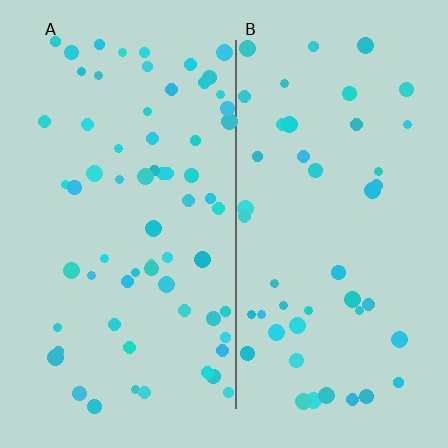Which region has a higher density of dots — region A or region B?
A (the left).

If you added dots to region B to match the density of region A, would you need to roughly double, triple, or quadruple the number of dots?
Approximately double.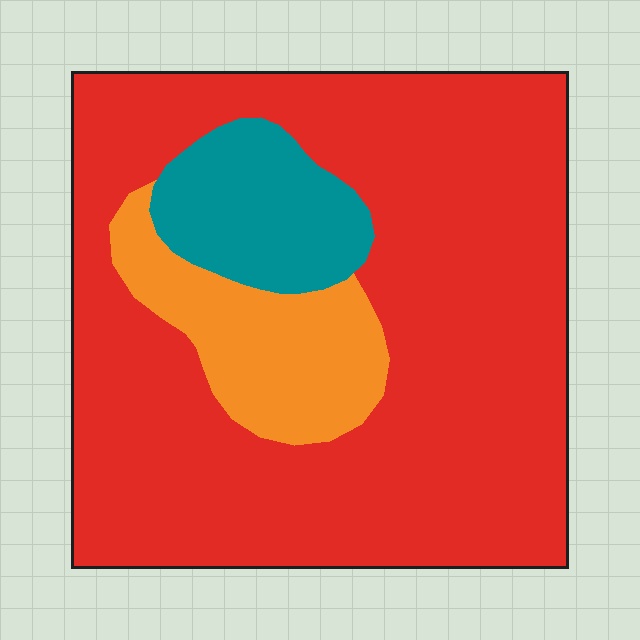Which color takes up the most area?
Red, at roughly 75%.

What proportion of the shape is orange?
Orange takes up about one eighth (1/8) of the shape.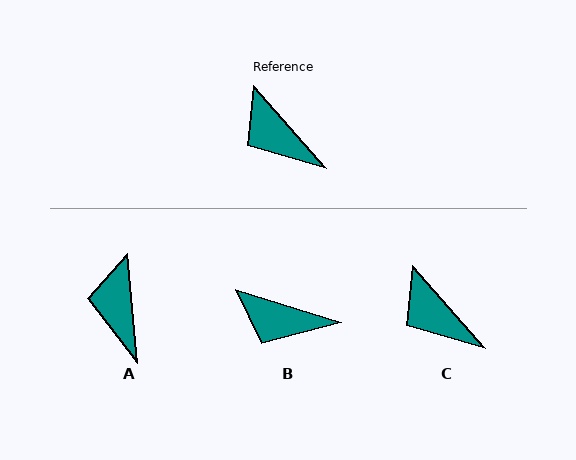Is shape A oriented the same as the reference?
No, it is off by about 36 degrees.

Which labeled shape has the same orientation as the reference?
C.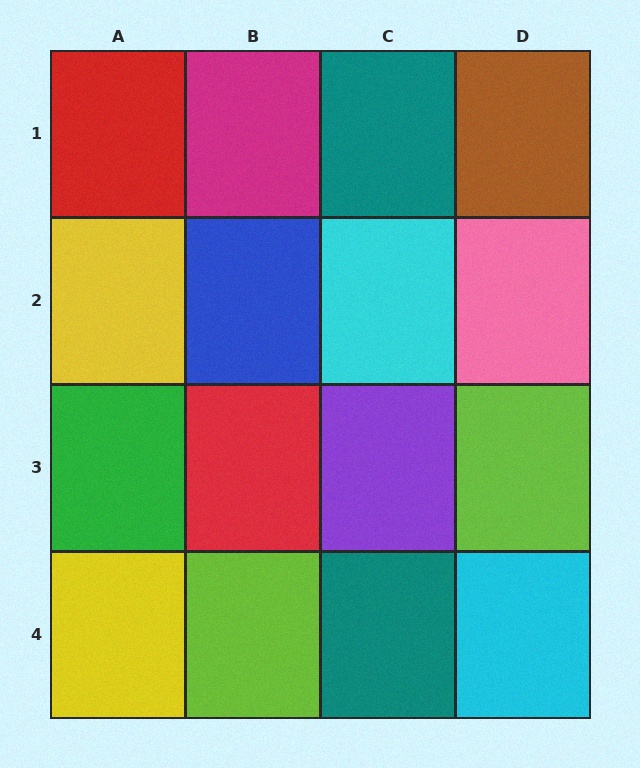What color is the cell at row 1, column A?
Red.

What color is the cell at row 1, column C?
Teal.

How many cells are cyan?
2 cells are cyan.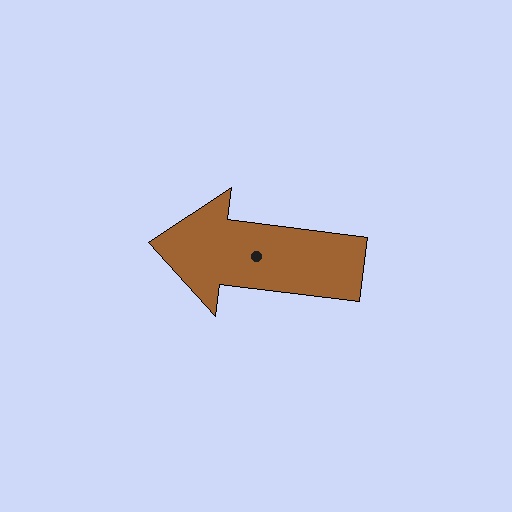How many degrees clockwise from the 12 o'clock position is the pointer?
Approximately 277 degrees.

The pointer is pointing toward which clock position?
Roughly 9 o'clock.